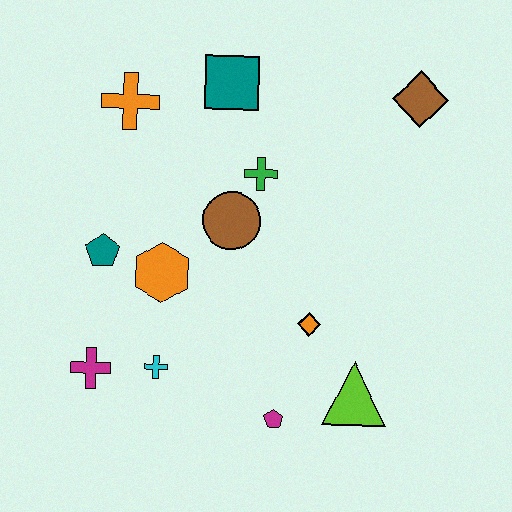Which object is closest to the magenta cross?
The cyan cross is closest to the magenta cross.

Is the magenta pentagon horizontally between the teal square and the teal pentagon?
No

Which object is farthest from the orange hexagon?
The brown diamond is farthest from the orange hexagon.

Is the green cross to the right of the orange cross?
Yes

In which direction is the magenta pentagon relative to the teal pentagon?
The magenta pentagon is to the right of the teal pentagon.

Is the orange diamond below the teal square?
Yes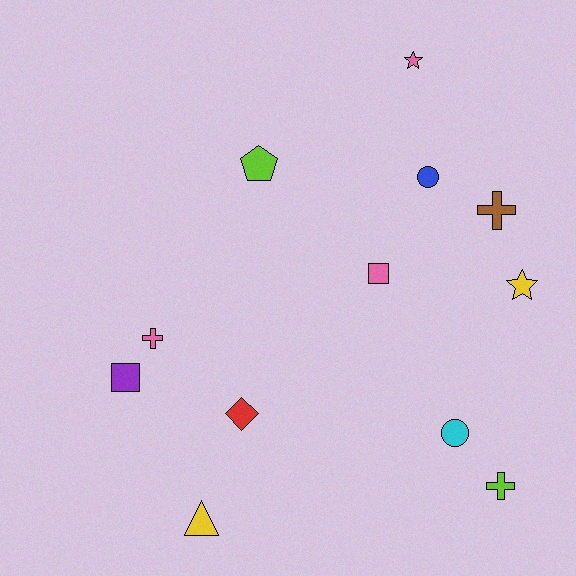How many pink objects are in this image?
There are 3 pink objects.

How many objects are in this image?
There are 12 objects.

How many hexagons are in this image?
There are no hexagons.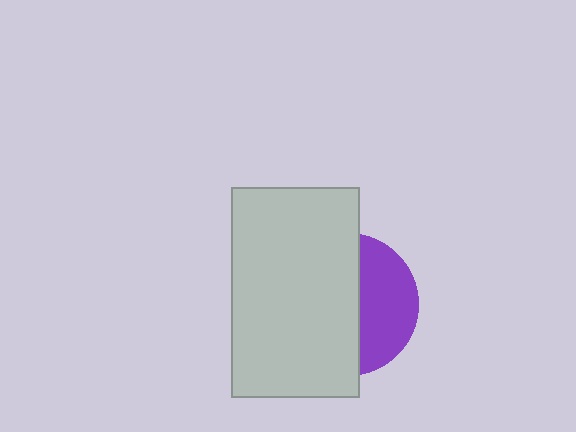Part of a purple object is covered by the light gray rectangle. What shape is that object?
It is a circle.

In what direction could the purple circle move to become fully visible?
The purple circle could move right. That would shift it out from behind the light gray rectangle entirely.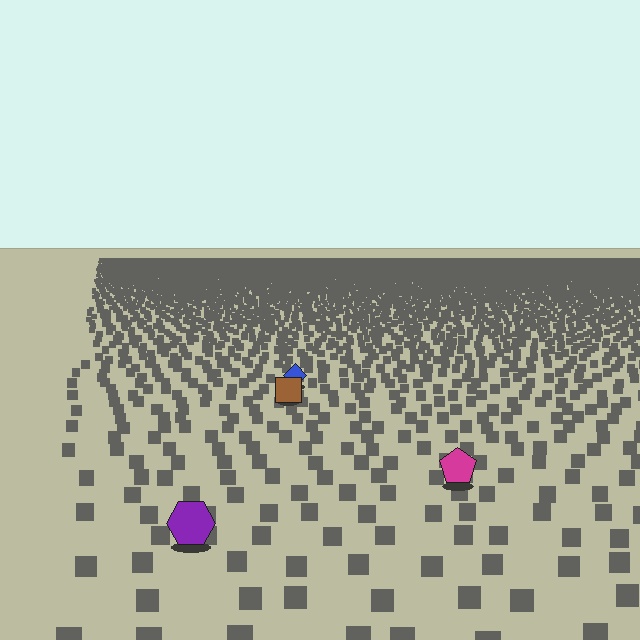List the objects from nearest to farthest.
From nearest to farthest: the purple hexagon, the magenta pentagon, the brown square, the blue diamond.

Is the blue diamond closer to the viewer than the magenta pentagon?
No. The magenta pentagon is closer — you can tell from the texture gradient: the ground texture is coarser near it.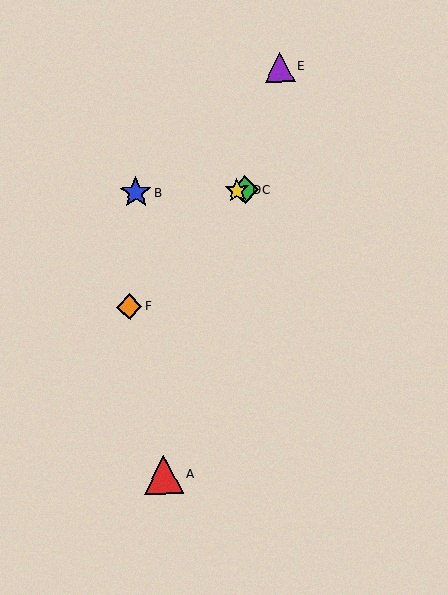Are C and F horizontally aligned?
No, C is at y≈190 and F is at y≈307.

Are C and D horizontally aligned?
Yes, both are at y≈190.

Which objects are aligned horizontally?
Objects B, C, D are aligned horizontally.